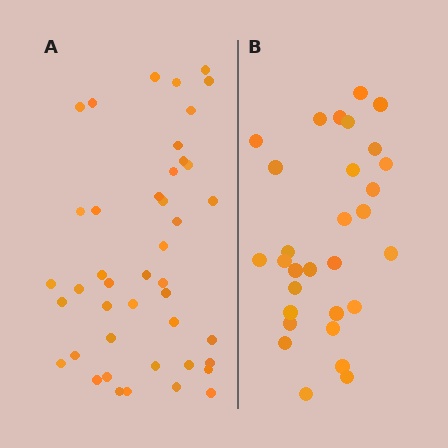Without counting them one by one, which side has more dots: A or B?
Region A (the left region) has more dots.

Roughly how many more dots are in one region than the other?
Region A has approximately 15 more dots than region B.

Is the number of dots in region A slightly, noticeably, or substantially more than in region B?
Region A has noticeably more, but not dramatically so. The ratio is roughly 1.4 to 1.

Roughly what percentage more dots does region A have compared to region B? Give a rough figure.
About 45% more.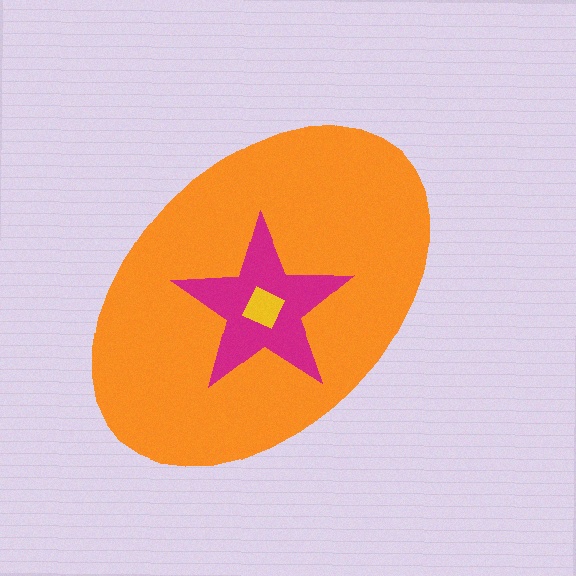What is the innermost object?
The yellow diamond.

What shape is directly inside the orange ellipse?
The magenta star.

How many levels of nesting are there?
3.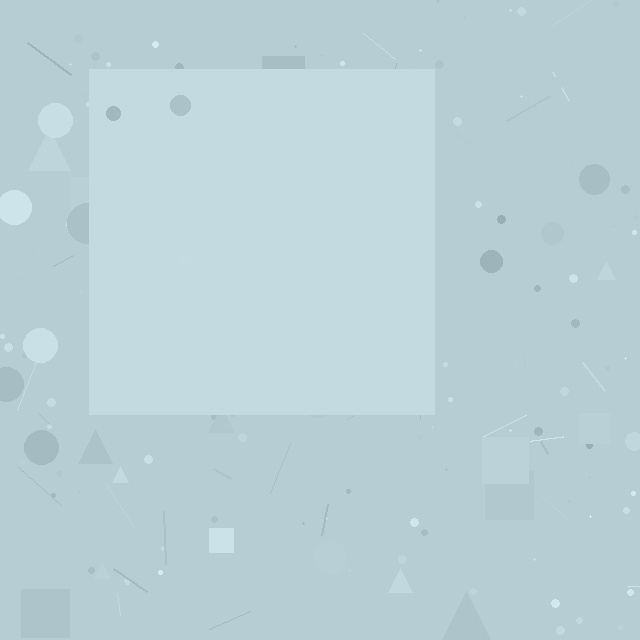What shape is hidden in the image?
A square is hidden in the image.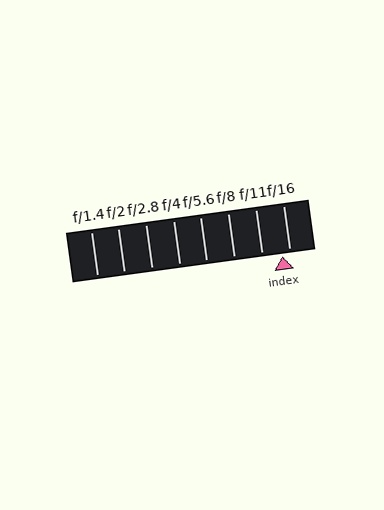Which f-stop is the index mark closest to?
The index mark is closest to f/16.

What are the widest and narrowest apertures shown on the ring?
The widest aperture shown is f/1.4 and the narrowest is f/16.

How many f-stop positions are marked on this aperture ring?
There are 8 f-stop positions marked.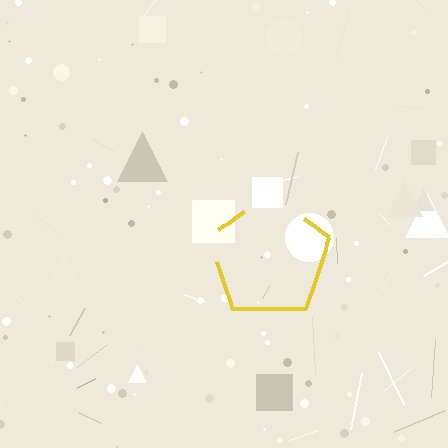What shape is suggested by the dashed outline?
The dashed outline suggests a pentagon.